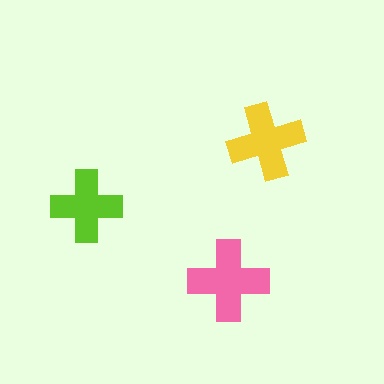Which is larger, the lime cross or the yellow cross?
The yellow one.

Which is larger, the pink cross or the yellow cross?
The pink one.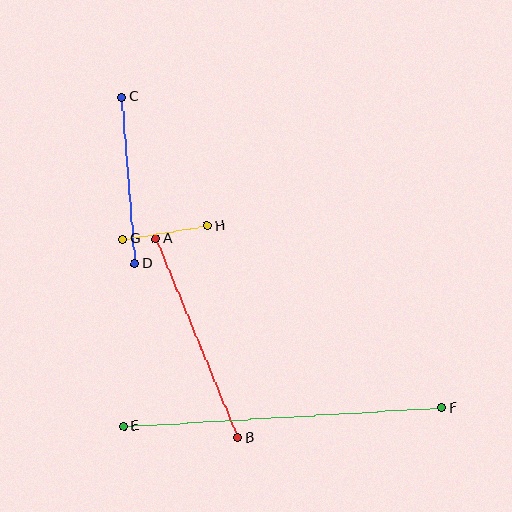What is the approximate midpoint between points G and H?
The midpoint is at approximately (165, 232) pixels.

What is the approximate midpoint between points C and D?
The midpoint is at approximately (128, 180) pixels.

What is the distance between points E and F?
The distance is approximately 319 pixels.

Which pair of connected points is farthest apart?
Points E and F are farthest apart.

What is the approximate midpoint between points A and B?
The midpoint is at approximately (197, 338) pixels.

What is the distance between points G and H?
The distance is approximately 86 pixels.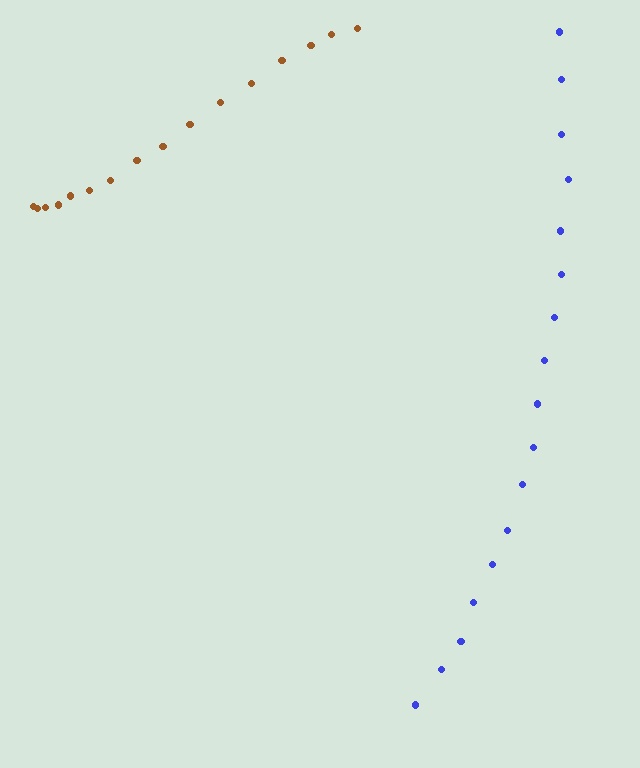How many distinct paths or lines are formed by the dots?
There are 2 distinct paths.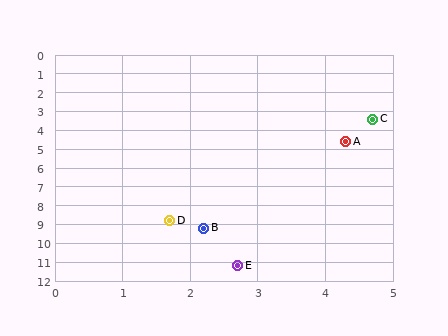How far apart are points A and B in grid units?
Points A and B are about 5.1 grid units apart.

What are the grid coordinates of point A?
Point A is at approximately (4.3, 4.6).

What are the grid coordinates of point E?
Point E is at approximately (2.7, 11.2).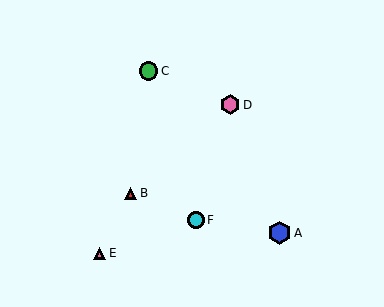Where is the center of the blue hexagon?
The center of the blue hexagon is at (279, 233).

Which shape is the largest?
The blue hexagon (labeled A) is the largest.